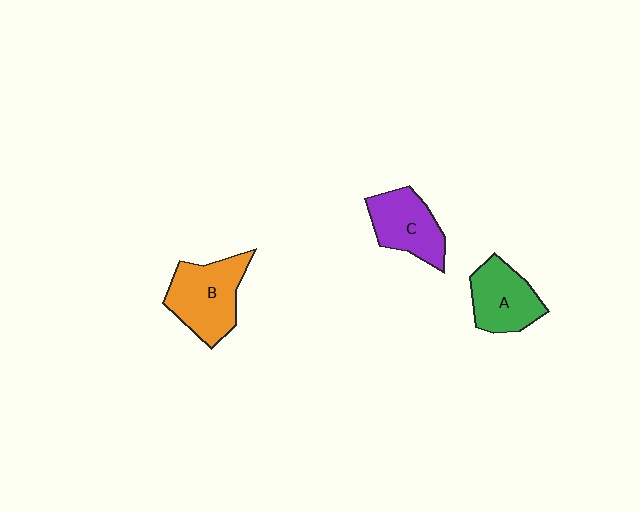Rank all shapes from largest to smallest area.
From largest to smallest: B (orange), C (purple), A (green).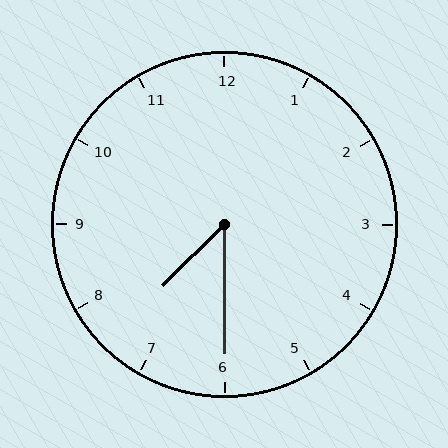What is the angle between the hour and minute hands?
Approximately 45 degrees.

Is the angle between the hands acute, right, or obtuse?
It is acute.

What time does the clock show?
7:30.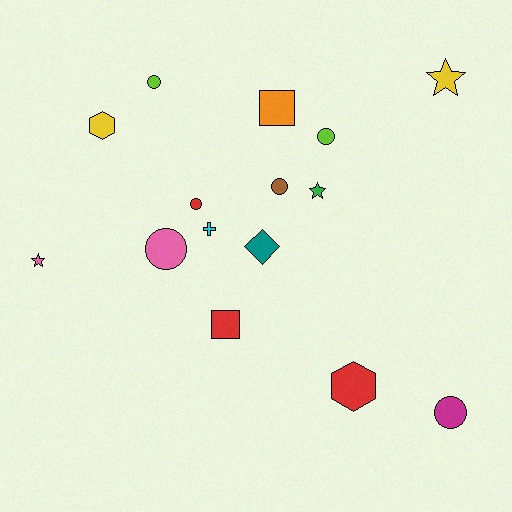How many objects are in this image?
There are 15 objects.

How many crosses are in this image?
There is 1 cross.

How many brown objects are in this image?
There is 1 brown object.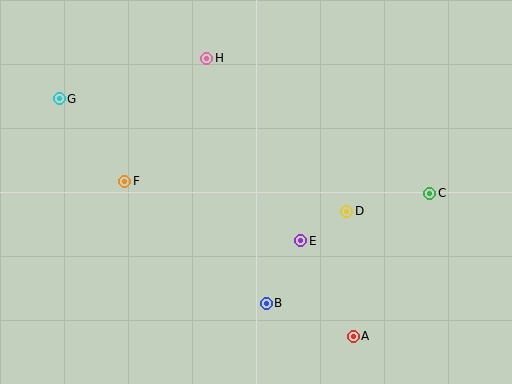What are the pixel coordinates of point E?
Point E is at (301, 241).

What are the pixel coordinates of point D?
Point D is at (347, 211).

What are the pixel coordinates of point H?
Point H is at (207, 58).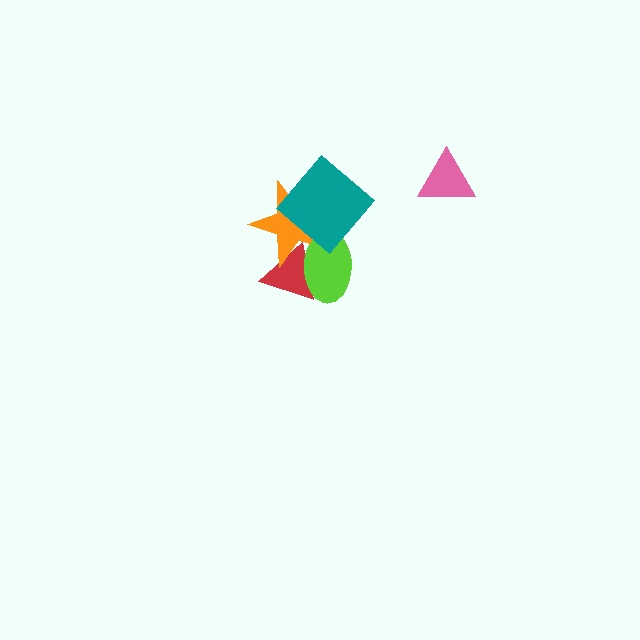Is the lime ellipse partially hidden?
Yes, it is partially covered by another shape.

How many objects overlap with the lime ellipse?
3 objects overlap with the lime ellipse.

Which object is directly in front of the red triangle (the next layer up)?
The orange star is directly in front of the red triangle.